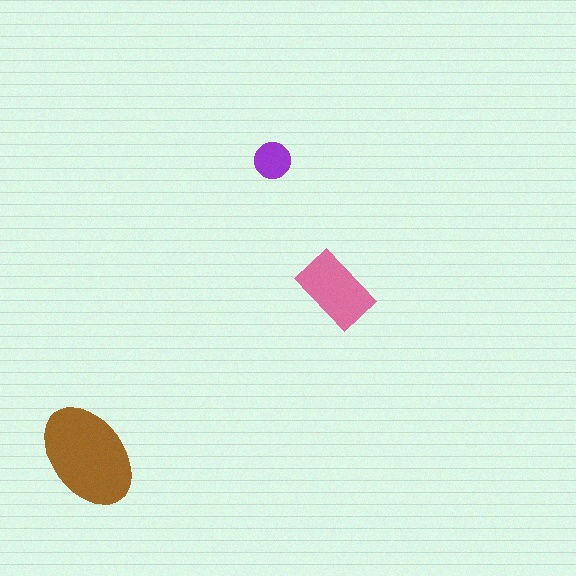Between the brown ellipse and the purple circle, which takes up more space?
The brown ellipse.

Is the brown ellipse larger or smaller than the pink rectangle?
Larger.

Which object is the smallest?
The purple circle.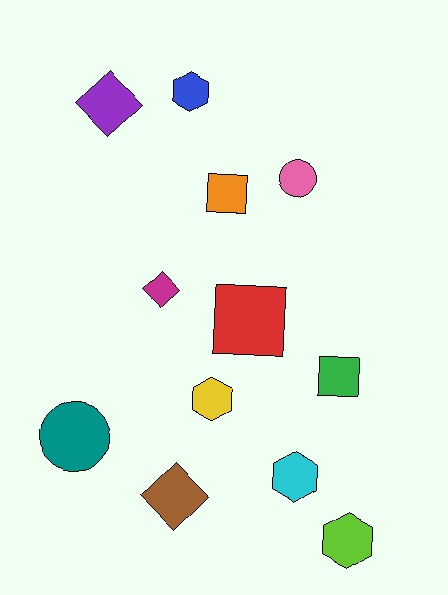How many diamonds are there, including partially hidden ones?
There are 3 diamonds.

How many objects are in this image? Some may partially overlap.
There are 12 objects.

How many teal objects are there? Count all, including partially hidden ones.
There is 1 teal object.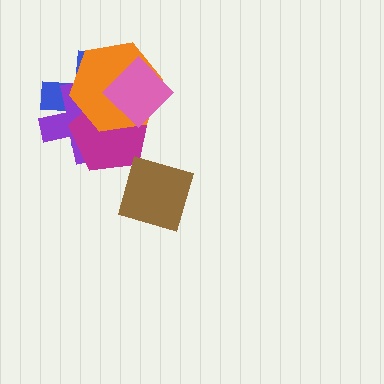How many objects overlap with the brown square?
0 objects overlap with the brown square.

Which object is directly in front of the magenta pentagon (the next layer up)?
The orange hexagon is directly in front of the magenta pentagon.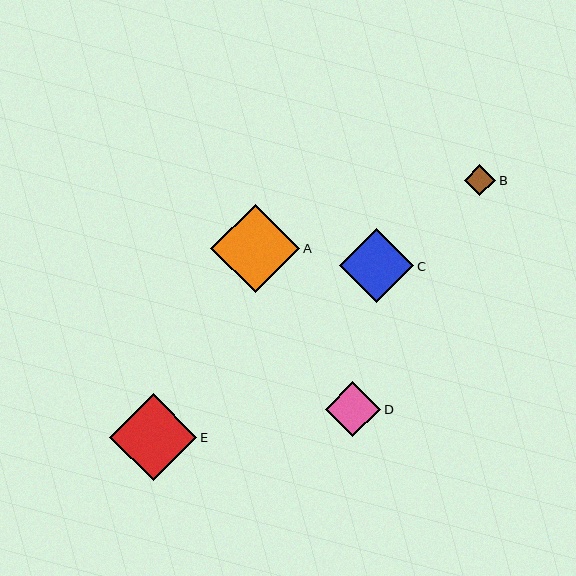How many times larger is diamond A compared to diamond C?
Diamond A is approximately 1.2 times the size of diamond C.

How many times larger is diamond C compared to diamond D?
Diamond C is approximately 1.3 times the size of diamond D.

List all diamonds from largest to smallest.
From largest to smallest: A, E, C, D, B.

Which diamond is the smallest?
Diamond B is the smallest with a size of approximately 31 pixels.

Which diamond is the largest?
Diamond A is the largest with a size of approximately 89 pixels.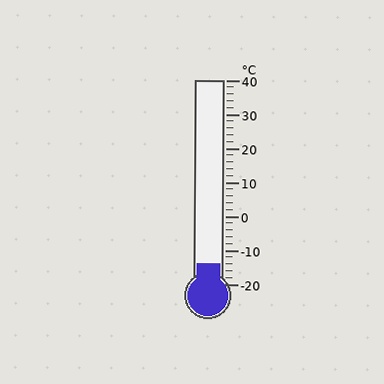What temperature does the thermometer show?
The thermometer shows approximately -14°C.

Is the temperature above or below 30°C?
The temperature is below 30°C.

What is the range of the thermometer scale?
The thermometer scale ranges from -20°C to 40°C.